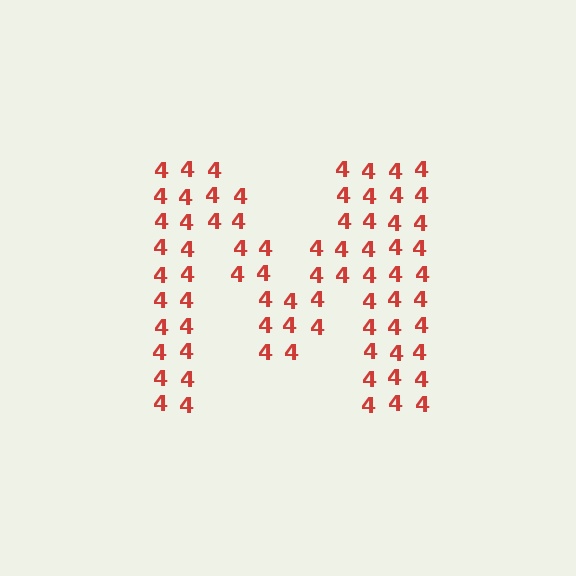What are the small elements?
The small elements are digit 4's.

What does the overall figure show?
The overall figure shows the letter M.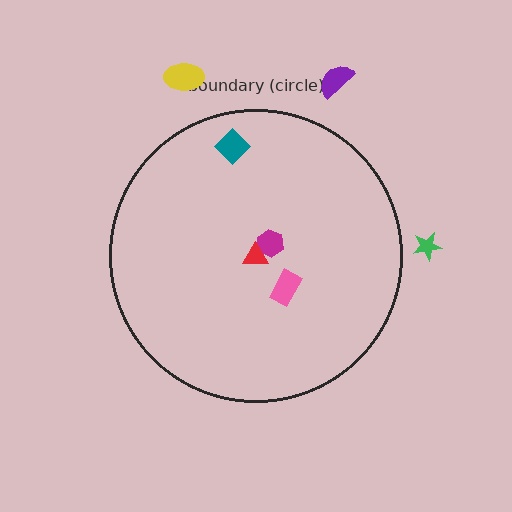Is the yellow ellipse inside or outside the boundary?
Outside.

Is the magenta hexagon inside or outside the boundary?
Inside.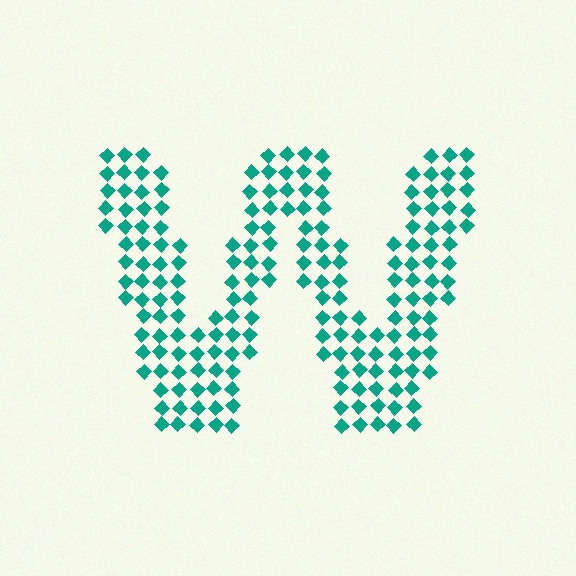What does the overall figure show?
The overall figure shows the letter W.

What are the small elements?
The small elements are diamonds.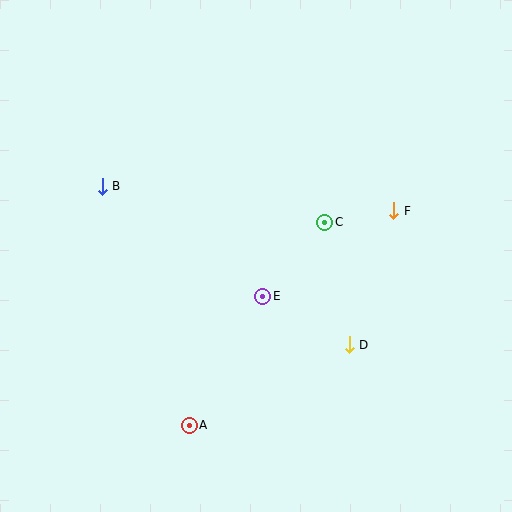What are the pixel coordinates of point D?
Point D is at (349, 345).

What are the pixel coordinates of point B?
Point B is at (102, 186).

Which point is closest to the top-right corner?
Point F is closest to the top-right corner.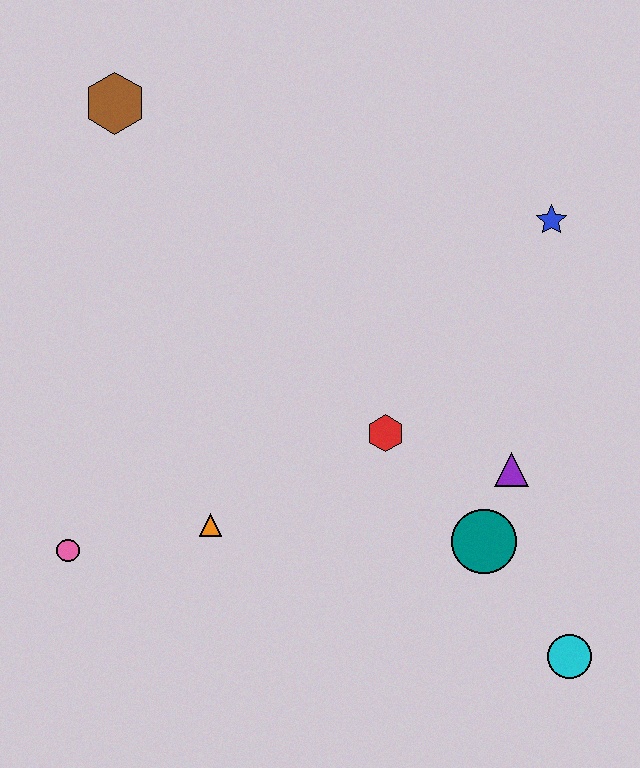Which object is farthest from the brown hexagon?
The cyan circle is farthest from the brown hexagon.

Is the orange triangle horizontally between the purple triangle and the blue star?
No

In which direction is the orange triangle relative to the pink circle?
The orange triangle is to the right of the pink circle.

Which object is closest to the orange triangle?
The pink circle is closest to the orange triangle.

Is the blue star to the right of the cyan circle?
No